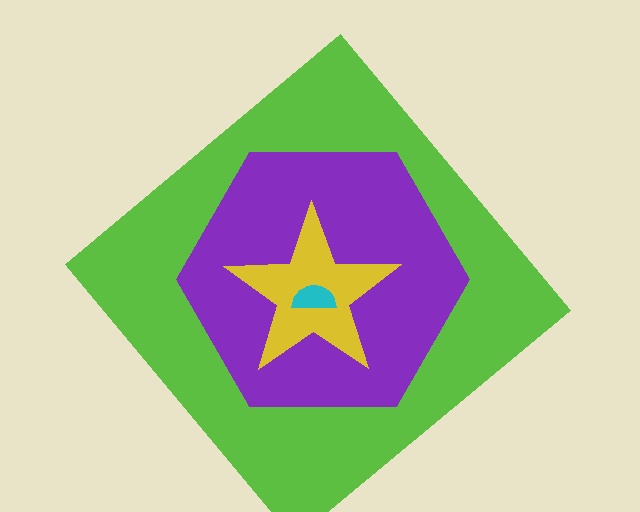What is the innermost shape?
The cyan semicircle.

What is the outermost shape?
The lime diamond.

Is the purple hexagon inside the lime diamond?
Yes.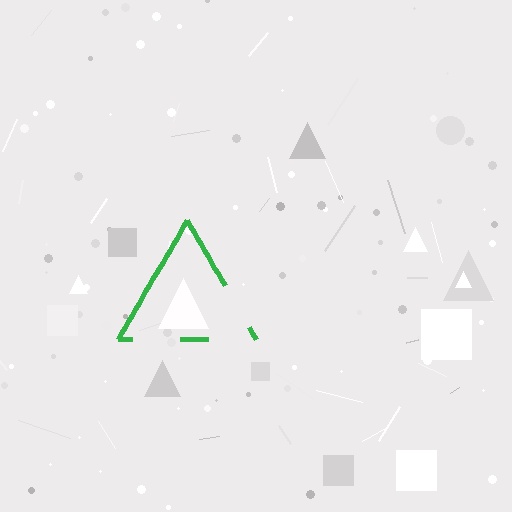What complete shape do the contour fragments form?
The contour fragments form a triangle.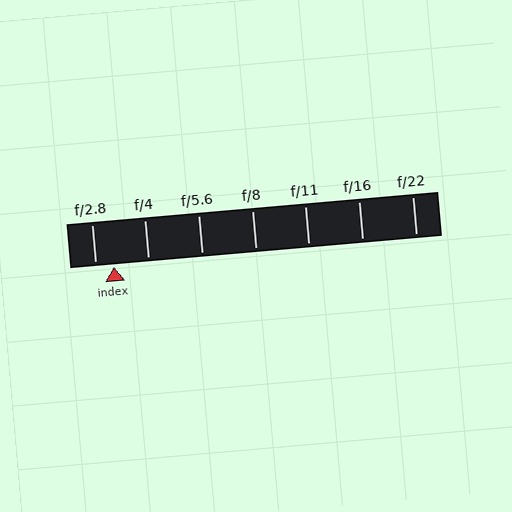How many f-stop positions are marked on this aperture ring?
There are 7 f-stop positions marked.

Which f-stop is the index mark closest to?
The index mark is closest to f/2.8.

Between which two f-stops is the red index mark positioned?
The index mark is between f/2.8 and f/4.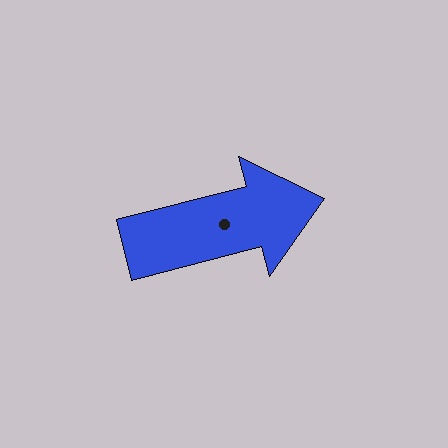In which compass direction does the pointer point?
East.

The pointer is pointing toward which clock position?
Roughly 3 o'clock.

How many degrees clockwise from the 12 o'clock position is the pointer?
Approximately 75 degrees.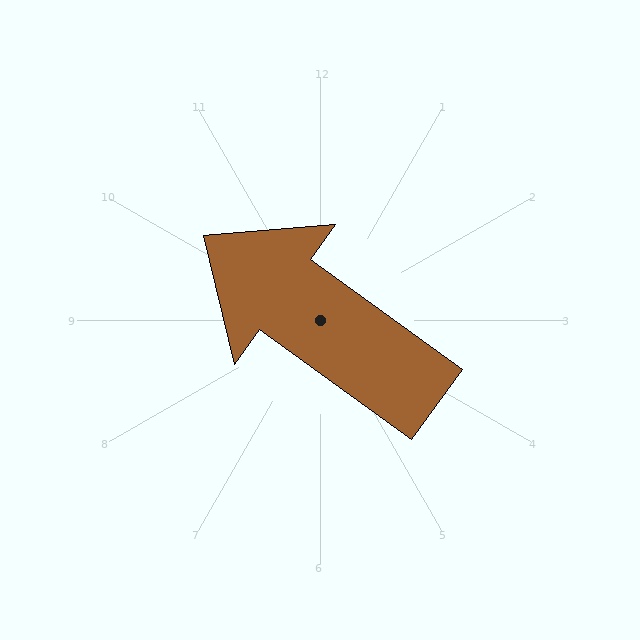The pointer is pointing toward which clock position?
Roughly 10 o'clock.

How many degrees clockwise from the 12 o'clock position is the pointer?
Approximately 306 degrees.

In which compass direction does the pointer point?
Northwest.